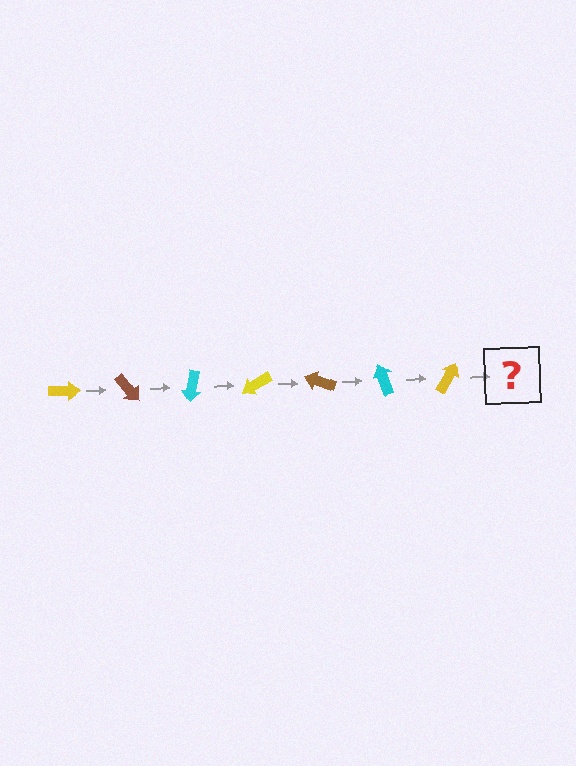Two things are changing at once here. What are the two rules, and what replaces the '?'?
The two rules are that it rotates 50 degrees each step and the color cycles through yellow, brown, and cyan. The '?' should be a brown arrow, rotated 350 degrees from the start.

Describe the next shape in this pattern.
It should be a brown arrow, rotated 350 degrees from the start.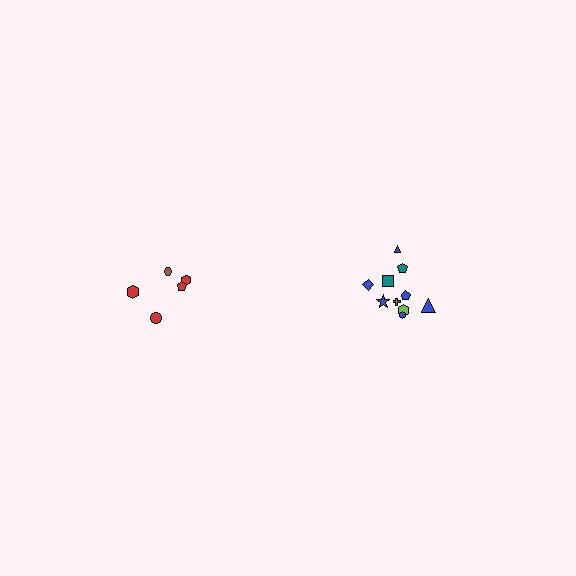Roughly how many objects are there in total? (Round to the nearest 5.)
Roughly 15 objects in total.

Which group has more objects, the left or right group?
The right group.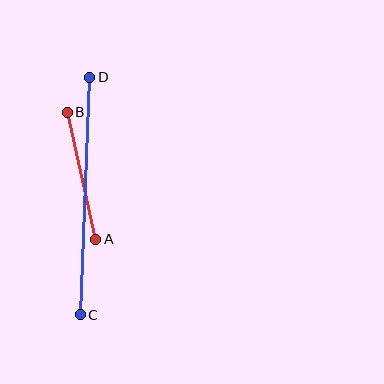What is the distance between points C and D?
The distance is approximately 238 pixels.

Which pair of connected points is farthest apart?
Points C and D are farthest apart.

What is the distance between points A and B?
The distance is approximately 130 pixels.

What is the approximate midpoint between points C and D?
The midpoint is at approximately (85, 196) pixels.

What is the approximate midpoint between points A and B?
The midpoint is at approximately (81, 176) pixels.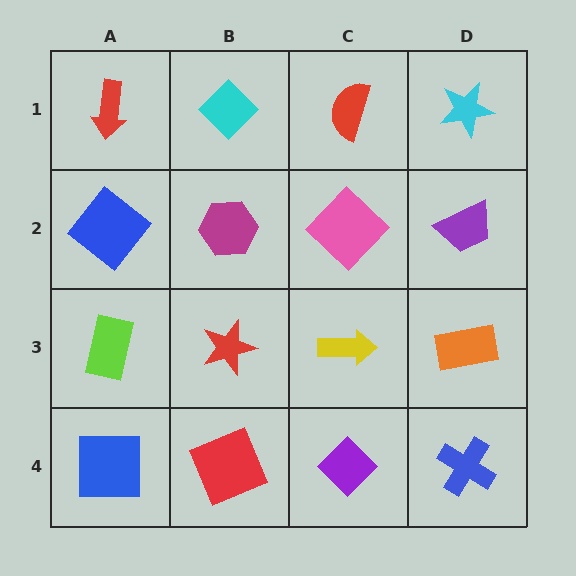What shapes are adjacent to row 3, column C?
A pink diamond (row 2, column C), a purple diamond (row 4, column C), a red star (row 3, column B), an orange rectangle (row 3, column D).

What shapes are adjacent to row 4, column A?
A lime rectangle (row 3, column A), a red square (row 4, column B).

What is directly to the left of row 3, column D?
A yellow arrow.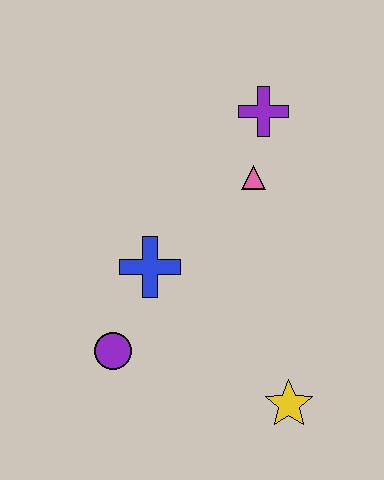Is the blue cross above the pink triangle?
No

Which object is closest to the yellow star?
The purple circle is closest to the yellow star.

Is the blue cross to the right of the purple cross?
No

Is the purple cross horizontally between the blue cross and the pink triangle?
No